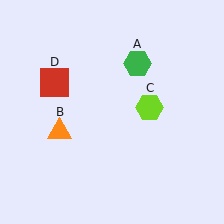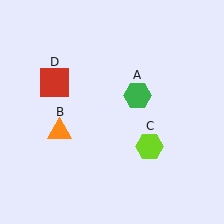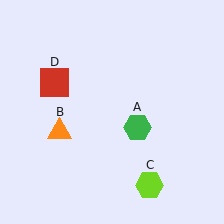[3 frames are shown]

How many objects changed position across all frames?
2 objects changed position: green hexagon (object A), lime hexagon (object C).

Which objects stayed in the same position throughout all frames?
Orange triangle (object B) and red square (object D) remained stationary.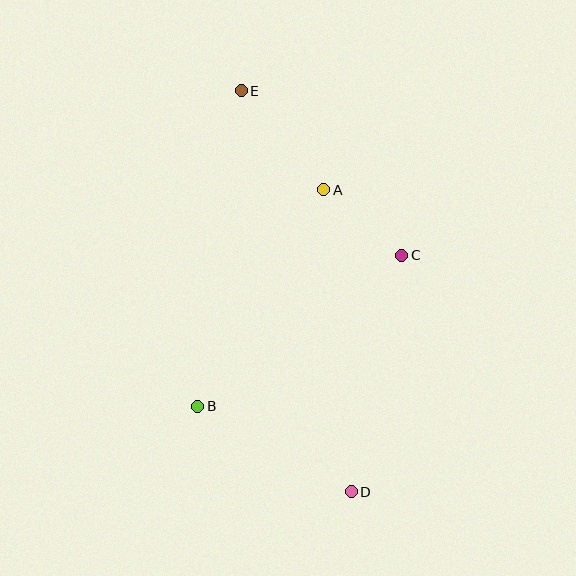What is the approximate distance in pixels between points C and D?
The distance between C and D is approximately 242 pixels.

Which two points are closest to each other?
Points A and C are closest to each other.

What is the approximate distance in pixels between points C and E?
The distance between C and E is approximately 230 pixels.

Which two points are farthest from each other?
Points D and E are farthest from each other.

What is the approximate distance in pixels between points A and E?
The distance between A and E is approximately 129 pixels.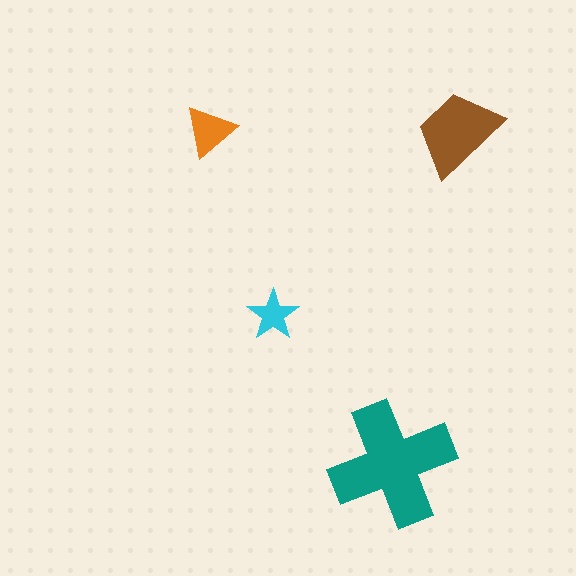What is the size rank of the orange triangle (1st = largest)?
3rd.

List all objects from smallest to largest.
The cyan star, the orange triangle, the brown trapezoid, the teal cross.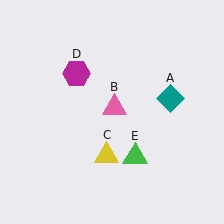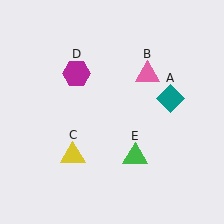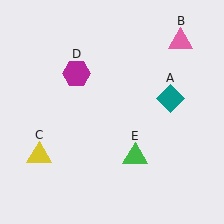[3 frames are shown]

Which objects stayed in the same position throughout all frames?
Teal diamond (object A) and magenta hexagon (object D) and green triangle (object E) remained stationary.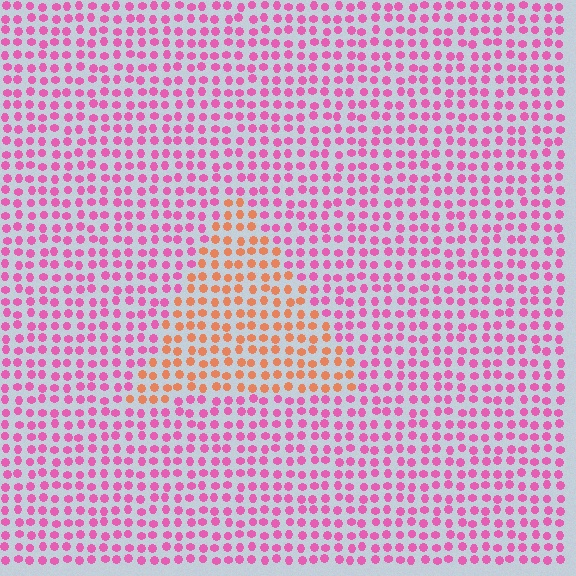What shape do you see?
I see a triangle.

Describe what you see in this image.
The image is filled with small pink elements in a uniform arrangement. A triangle-shaped region is visible where the elements are tinted to a slightly different hue, forming a subtle color boundary.